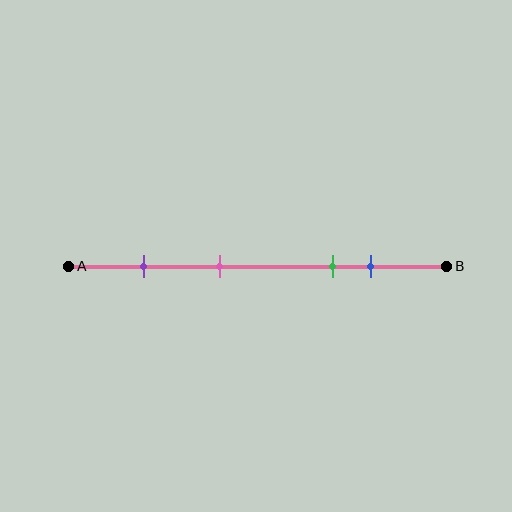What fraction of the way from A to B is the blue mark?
The blue mark is approximately 80% (0.8) of the way from A to B.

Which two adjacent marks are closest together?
The green and blue marks are the closest adjacent pair.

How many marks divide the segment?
There are 4 marks dividing the segment.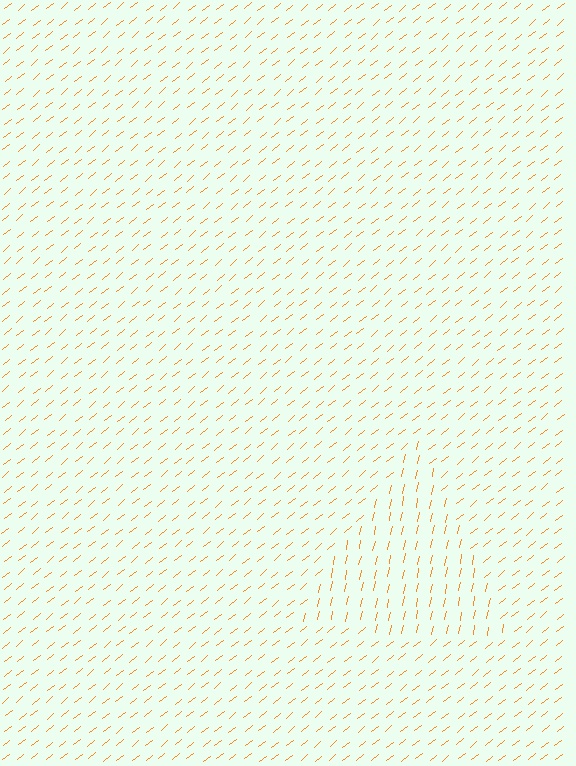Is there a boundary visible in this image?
Yes, there is a texture boundary formed by a change in line orientation.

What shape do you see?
I see a triangle.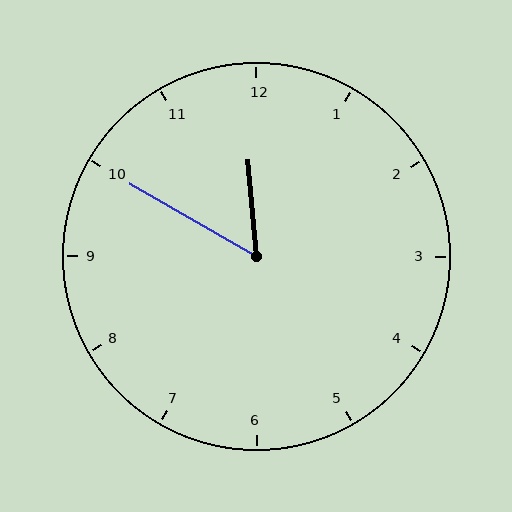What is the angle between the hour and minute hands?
Approximately 55 degrees.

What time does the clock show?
11:50.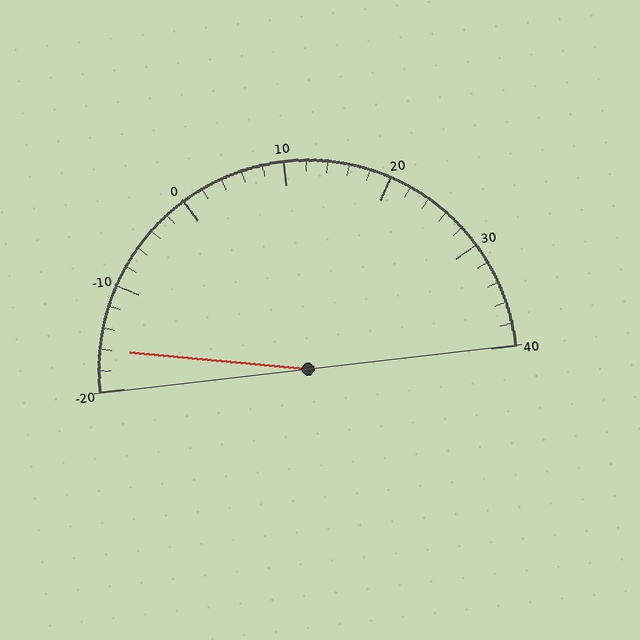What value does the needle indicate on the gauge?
The needle indicates approximately -16.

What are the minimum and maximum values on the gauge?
The gauge ranges from -20 to 40.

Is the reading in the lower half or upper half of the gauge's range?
The reading is in the lower half of the range (-20 to 40).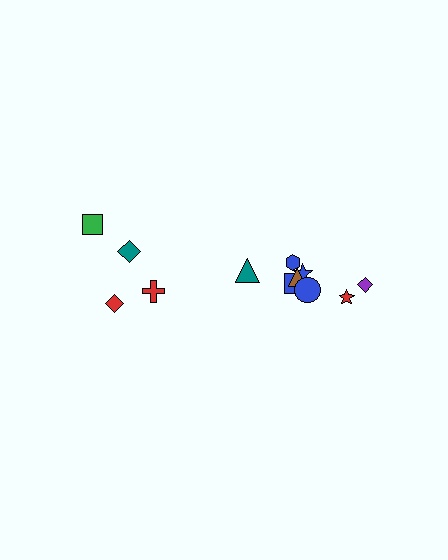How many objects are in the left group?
There are 4 objects.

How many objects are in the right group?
There are 8 objects.